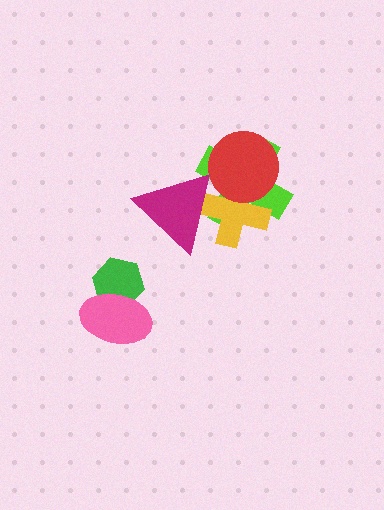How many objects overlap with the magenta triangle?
2 objects overlap with the magenta triangle.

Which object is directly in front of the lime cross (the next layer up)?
The yellow cross is directly in front of the lime cross.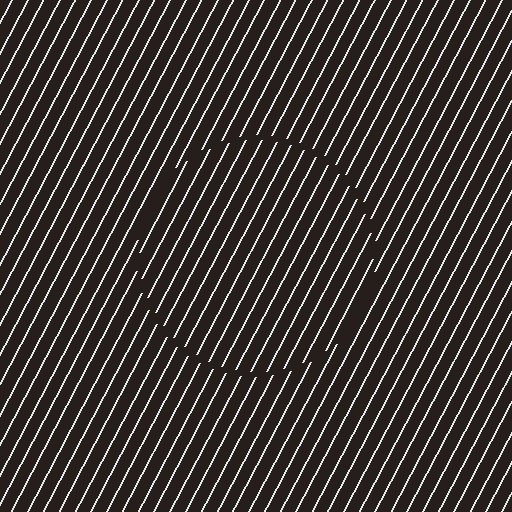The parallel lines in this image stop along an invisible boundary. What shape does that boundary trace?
An illusory circle. The interior of the shape contains the same grating, shifted by half a period — the contour is defined by the phase discontinuity where line-ends from the inner and outer gratings abut.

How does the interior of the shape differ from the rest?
The interior of the shape contains the same grating, shifted by half a period — the contour is defined by the phase discontinuity where line-ends from the inner and outer gratings abut.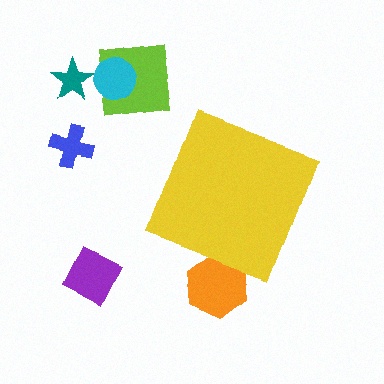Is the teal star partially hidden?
No, the teal star is fully visible.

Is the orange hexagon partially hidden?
Yes, the orange hexagon is partially hidden behind the yellow diamond.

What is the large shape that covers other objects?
A yellow diamond.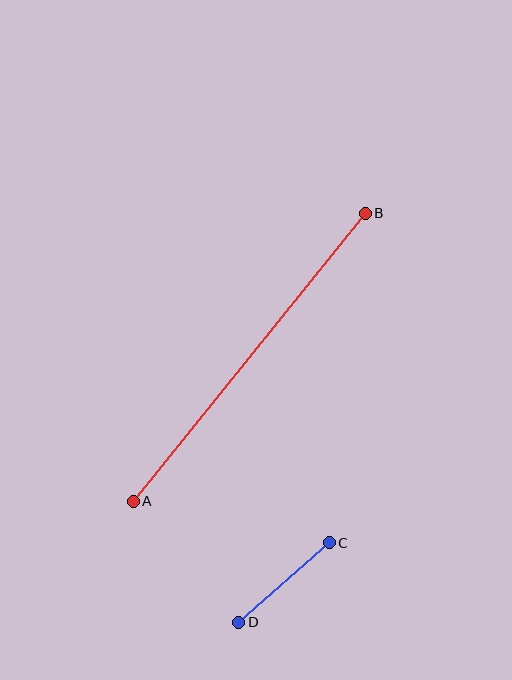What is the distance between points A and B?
The distance is approximately 370 pixels.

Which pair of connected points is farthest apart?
Points A and B are farthest apart.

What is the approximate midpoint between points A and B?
The midpoint is at approximately (249, 357) pixels.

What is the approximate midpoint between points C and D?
The midpoint is at approximately (284, 582) pixels.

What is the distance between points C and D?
The distance is approximately 120 pixels.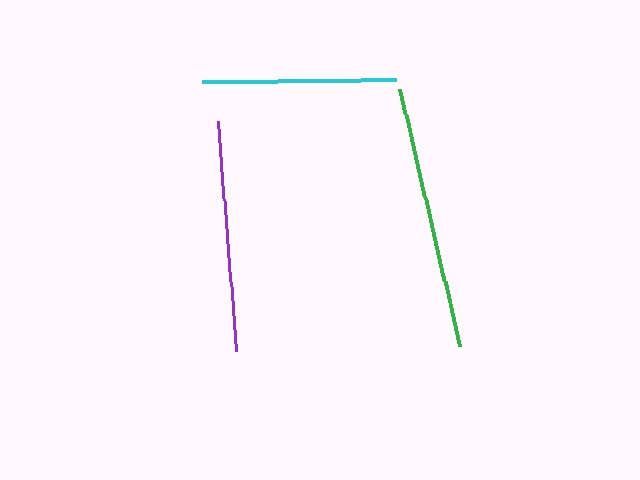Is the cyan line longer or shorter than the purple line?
The purple line is longer than the cyan line.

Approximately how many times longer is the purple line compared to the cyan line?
The purple line is approximately 1.2 times the length of the cyan line.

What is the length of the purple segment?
The purple segment is approximately 231 pixels long.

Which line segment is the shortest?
The cyan line is the shortest at approximately 194 pixels.